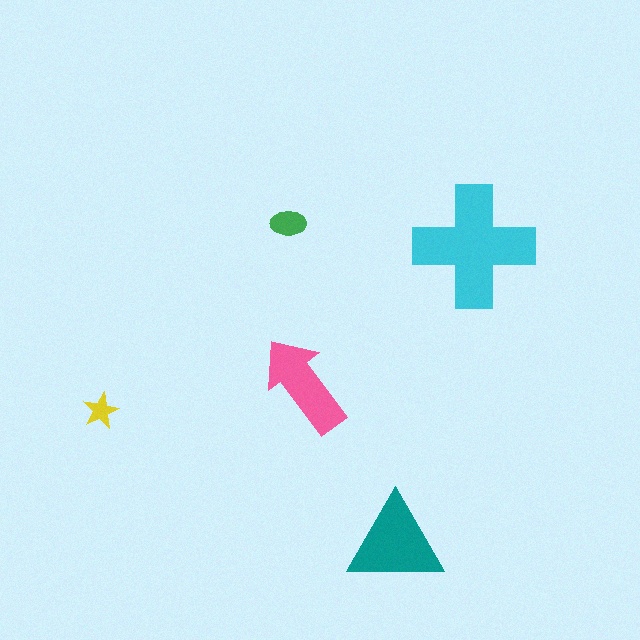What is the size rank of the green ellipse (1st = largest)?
4th.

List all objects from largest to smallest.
The cyan cross, the teal triangle, the pink arrow, the green ellipse, the yellow star.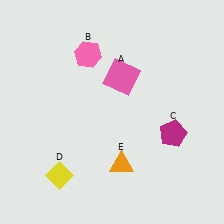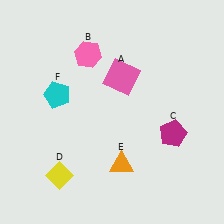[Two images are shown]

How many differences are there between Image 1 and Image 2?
There is 1 difference between the two images.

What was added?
A cyan pentagon (F) was added in Image 2.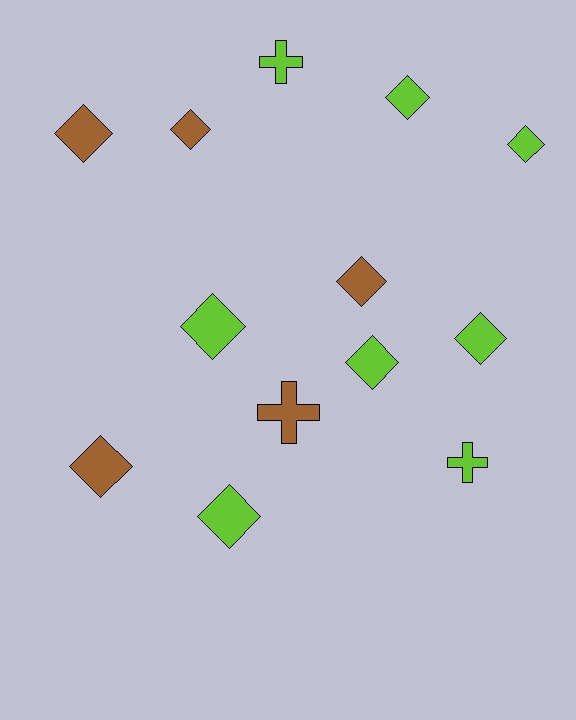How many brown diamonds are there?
There are 4 brown diamonds.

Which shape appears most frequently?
Diamond, with 10 objects.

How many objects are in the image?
There are 13 objects.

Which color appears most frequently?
Lime, with 8 objects.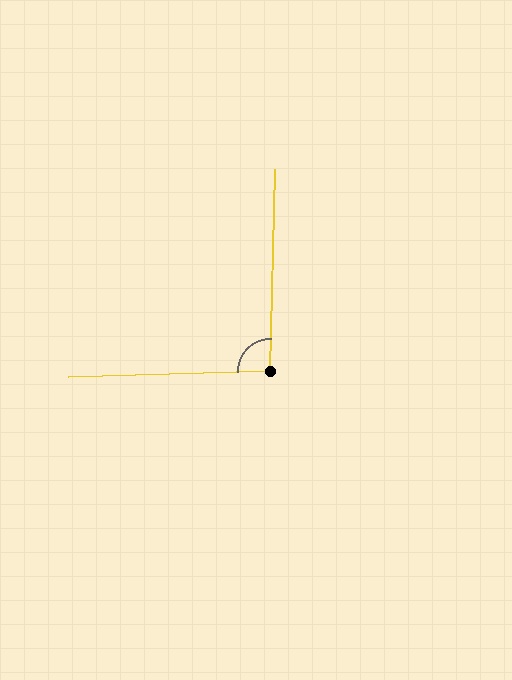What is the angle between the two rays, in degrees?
Approximately 93 degrees.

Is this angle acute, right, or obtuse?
It is approximately a right angle.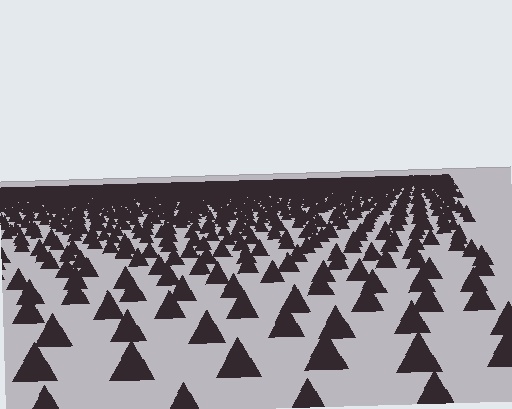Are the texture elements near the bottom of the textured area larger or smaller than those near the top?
Larger. Near the bottom, elements are closer to the viewer and appear at a bigger on-screen size.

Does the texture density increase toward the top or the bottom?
Density increases toward the top.